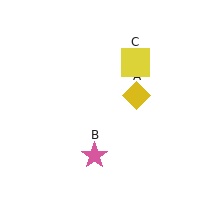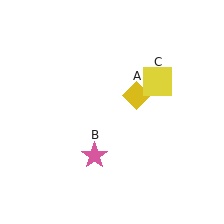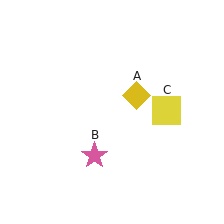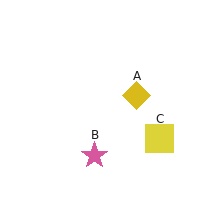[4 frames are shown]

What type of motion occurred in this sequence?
The yellow square (object C) rotated clockwise around the center of the scene.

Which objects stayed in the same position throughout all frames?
Yellow diamond (object A) and pink star (object B) remained stationary.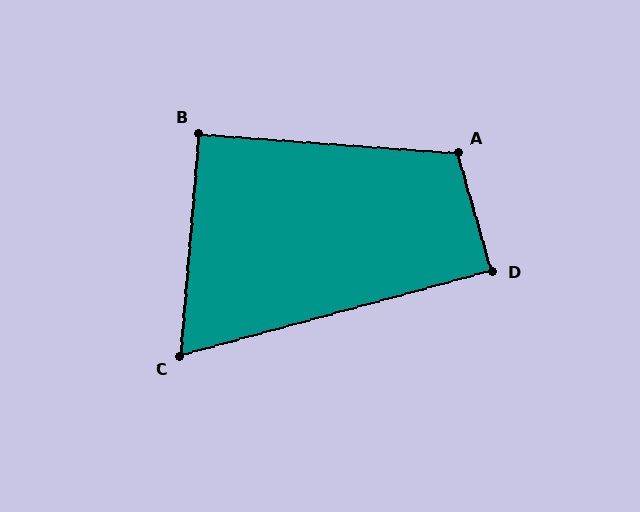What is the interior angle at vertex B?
Approximately 91 degrees (approximately right).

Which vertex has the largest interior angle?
A, at approximately 110 degrees.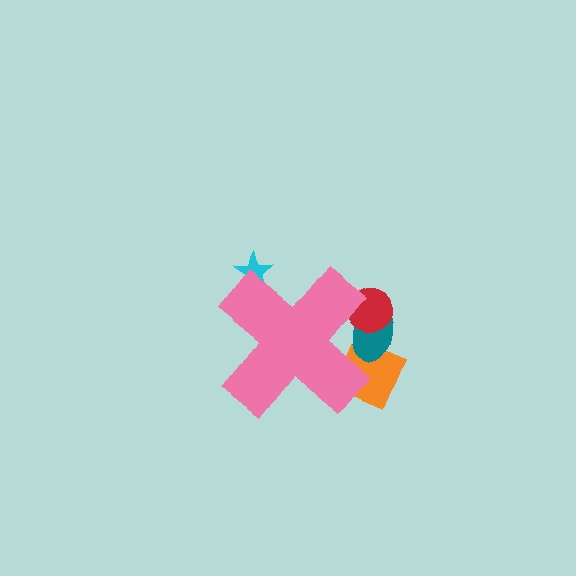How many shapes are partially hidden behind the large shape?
4 shapes are partially hidden.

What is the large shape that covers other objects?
A pink cross.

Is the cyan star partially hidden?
Yes, the cyan star is partially hidden behind the pink cross.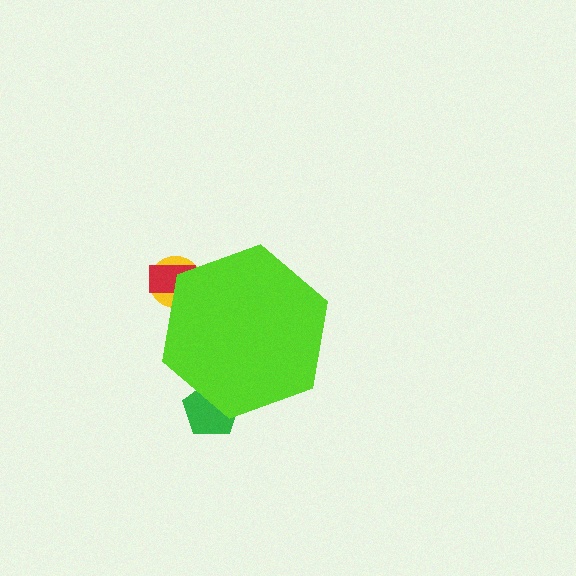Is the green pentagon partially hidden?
Yes, the green pentagon is partially hidden behind the lime hexagon.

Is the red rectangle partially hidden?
Yes, the red rectangle is partially hidden behind the lime hexagon.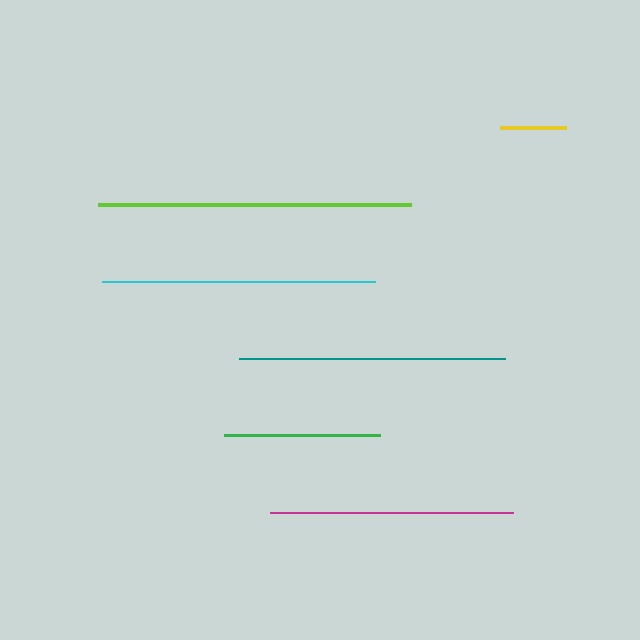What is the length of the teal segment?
The teal segment is approximately 266 pixels long.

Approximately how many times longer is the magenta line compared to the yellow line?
The magenta line is approximately 3.7 times the length of the yellow line.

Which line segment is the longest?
The lime line is the longest at approximately 313 pixels.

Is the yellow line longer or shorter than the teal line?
The teal line is longer than the yellow line.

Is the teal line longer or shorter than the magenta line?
The teal line is longer than the magenta line.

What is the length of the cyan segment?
The cyan segment is approximately 273 pixels long.